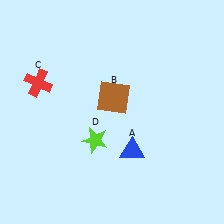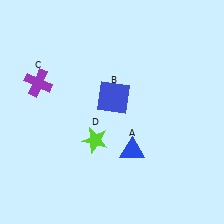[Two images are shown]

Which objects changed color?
B changed from brown to blue. C changed from red to purple.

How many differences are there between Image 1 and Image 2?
There are 2 differences between the two images.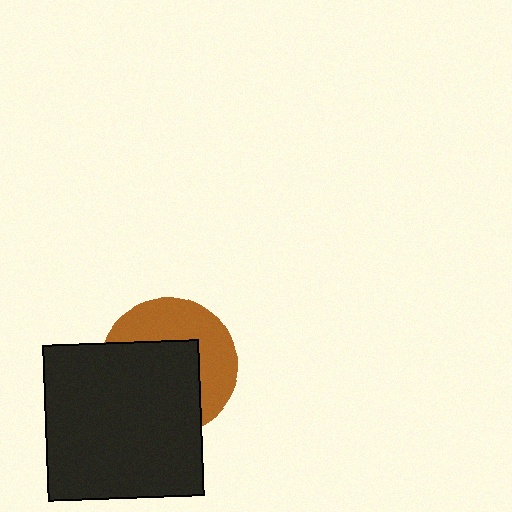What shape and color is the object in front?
The object in front is a black square.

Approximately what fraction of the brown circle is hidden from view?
Roughly 55% of the brown circle is hidden behind the black square.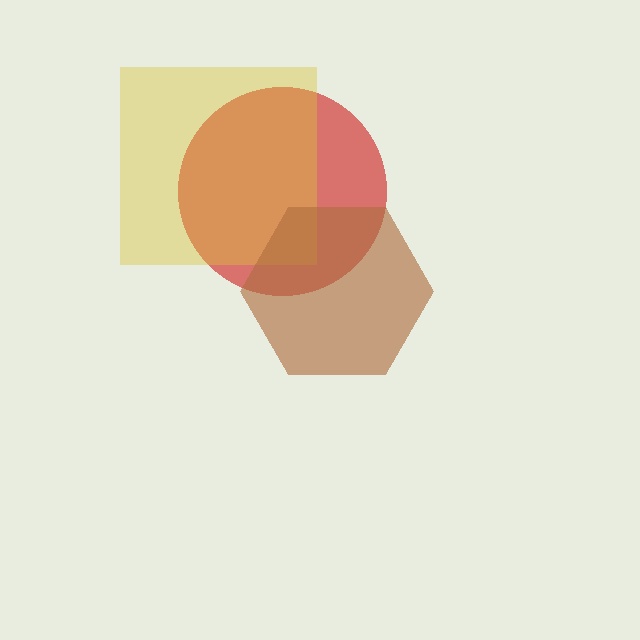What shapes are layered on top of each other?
The layered shapes are: a red circle, a yellow square, a brown hexagon.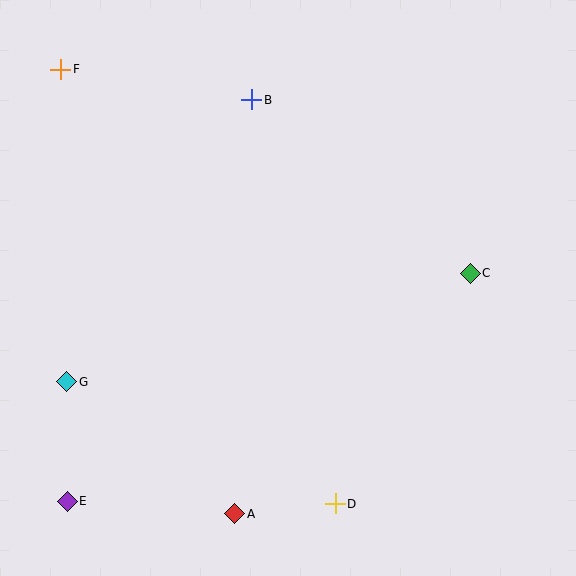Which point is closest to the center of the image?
Point C at (470, 273) is closest to the center.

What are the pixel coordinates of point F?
Point F is at (61, 69).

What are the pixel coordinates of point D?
Point D is at (335, 504).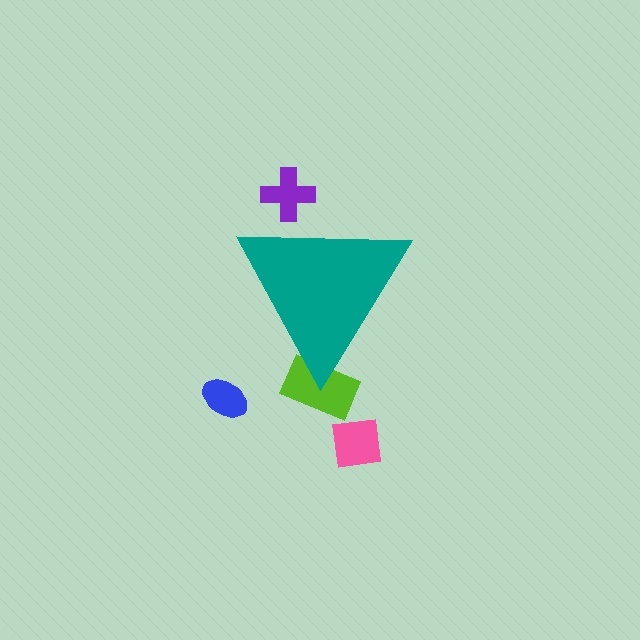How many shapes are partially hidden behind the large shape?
2 shapes are partially hidden.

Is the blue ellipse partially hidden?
No, the blue ellipse is fully visible.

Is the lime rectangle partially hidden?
Yes, the lime rectangle is partially hidden behind the teal triangle.